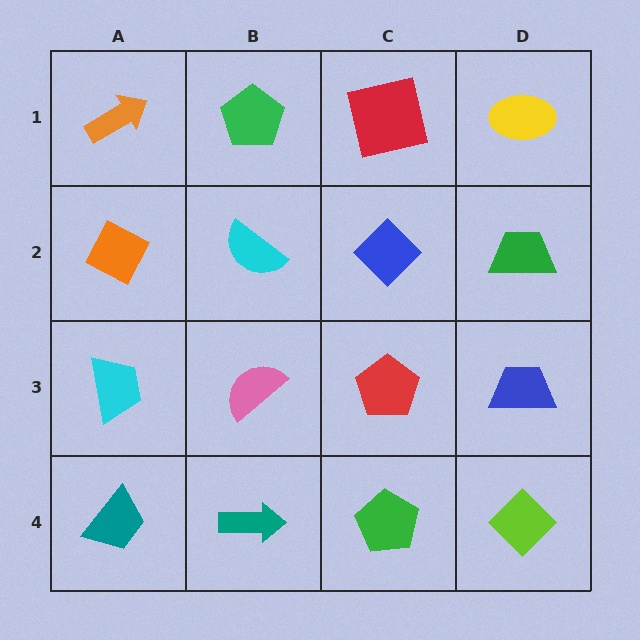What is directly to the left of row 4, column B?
A teal trapezoid.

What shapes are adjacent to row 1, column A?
An orange diamond (row 2, column A), a green pentagon (row 1, column B).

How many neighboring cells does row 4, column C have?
3.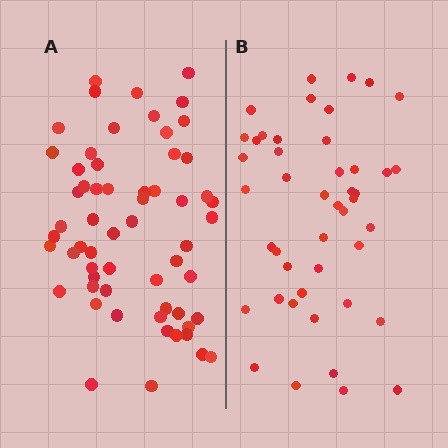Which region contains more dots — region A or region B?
Region A (the left region) has more dots.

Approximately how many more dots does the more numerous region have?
Region A has approximately 15 more dots than region B.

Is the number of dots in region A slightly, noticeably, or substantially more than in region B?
Region A has noticeably more, but not dramatically so. The ratio is roughly 1.3 to 1.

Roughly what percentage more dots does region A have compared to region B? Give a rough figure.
About 35% more.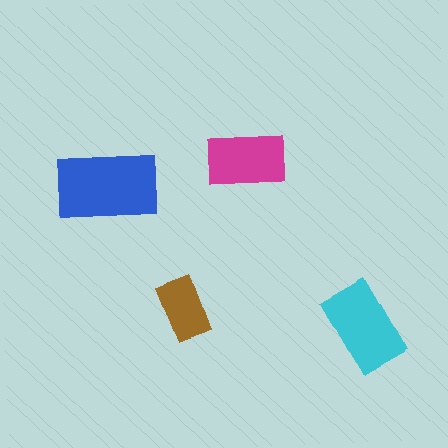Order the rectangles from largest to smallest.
the blue one, the cyan one, the magenta one, the brown one.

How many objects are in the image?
There are 4 objects in the image.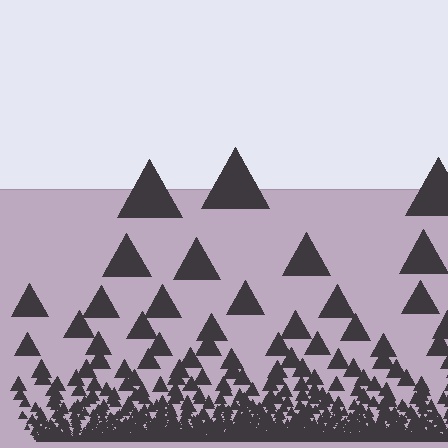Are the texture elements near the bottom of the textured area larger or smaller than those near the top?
Smaller. The gradient is inverted — elements near the bottom are smaller and denser.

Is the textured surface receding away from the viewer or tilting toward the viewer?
The surface appears to tilt toward the viewer. Texture elements get larger and sparser toward the top.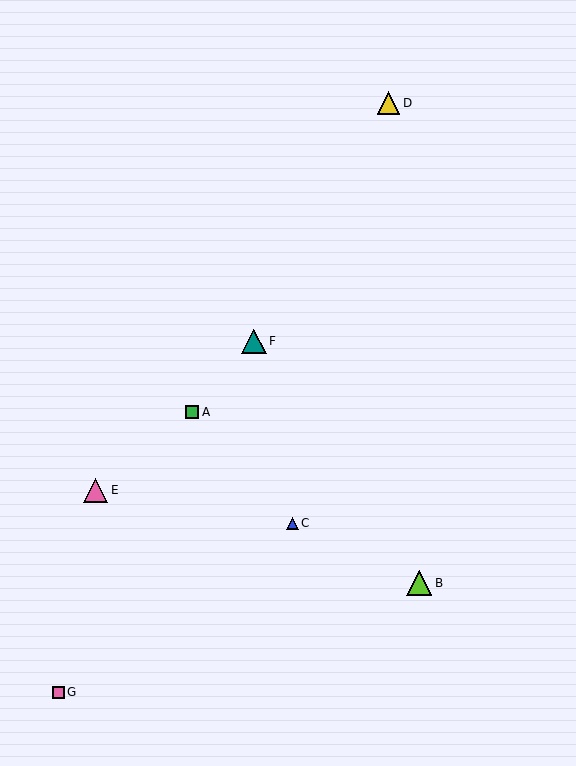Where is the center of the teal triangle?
The center of the teal triangle is at (254, 341).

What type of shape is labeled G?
Shape G is a pink square.